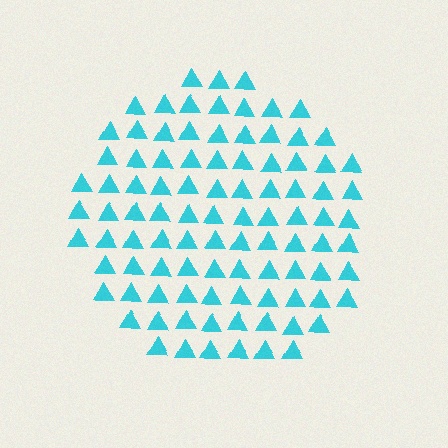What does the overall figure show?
The overall figure shows a circle.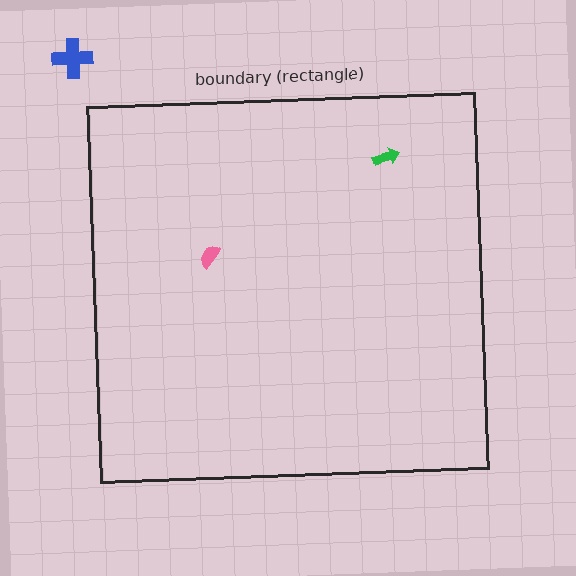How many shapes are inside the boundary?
2 inside, 1 outside.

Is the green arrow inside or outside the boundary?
Inside.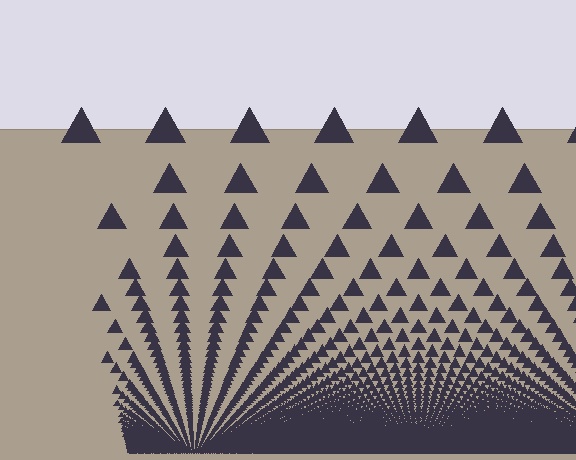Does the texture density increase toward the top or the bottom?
Density increases toward the bottom.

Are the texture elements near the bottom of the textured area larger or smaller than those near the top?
Smaller. The gradient is inverted — elements near the bottom are smaller and denser.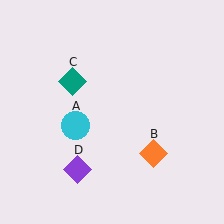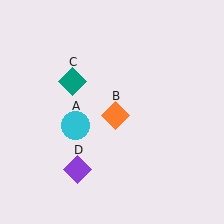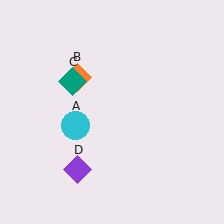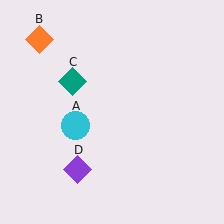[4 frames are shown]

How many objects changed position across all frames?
1 object changed position: orange diamond (object B).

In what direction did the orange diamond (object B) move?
The orange diamond (object B) moved up and to the left.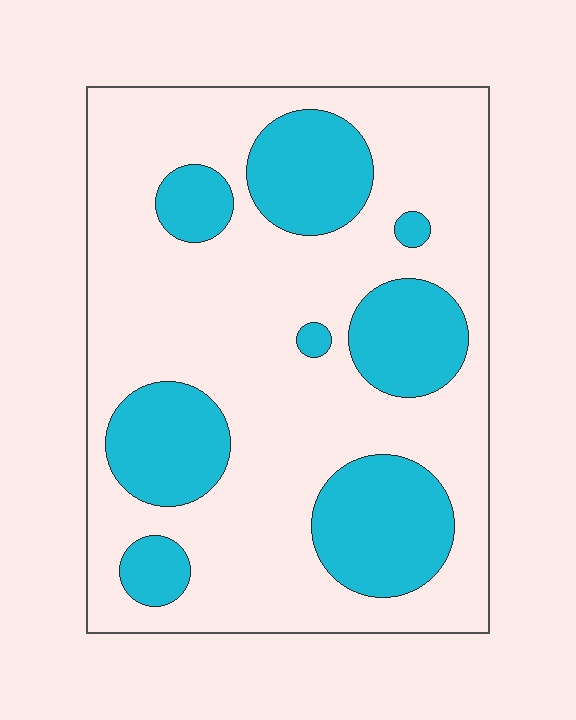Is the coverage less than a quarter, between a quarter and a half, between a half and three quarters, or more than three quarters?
Between a quarter and a half.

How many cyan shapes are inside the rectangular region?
8.